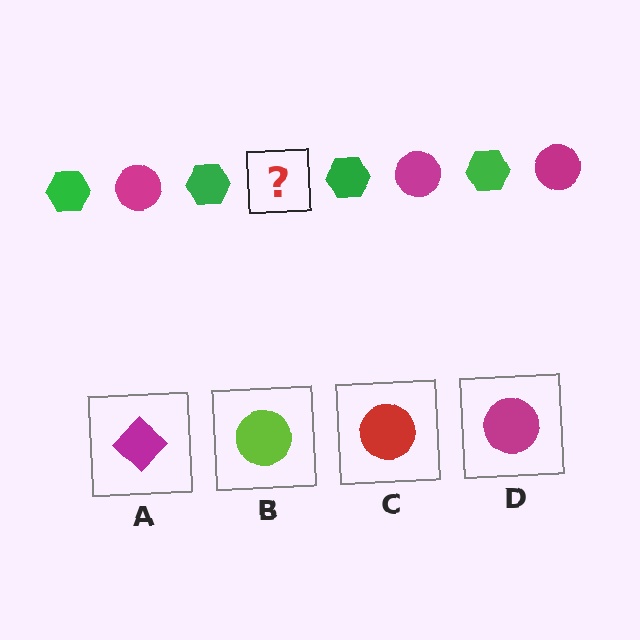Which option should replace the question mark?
Option D.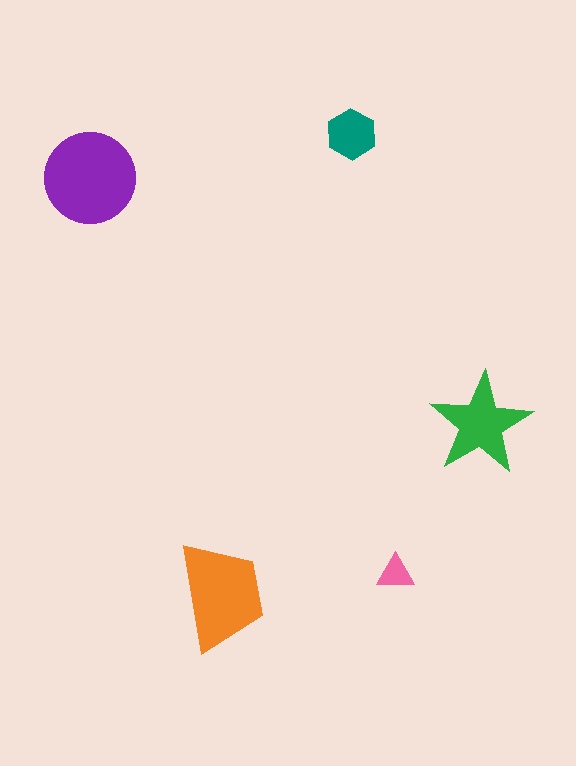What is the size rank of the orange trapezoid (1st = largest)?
2nd.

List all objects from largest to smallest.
The purple circle, the orange trapezoid, the green star, the teal hexagon, the pink triangle.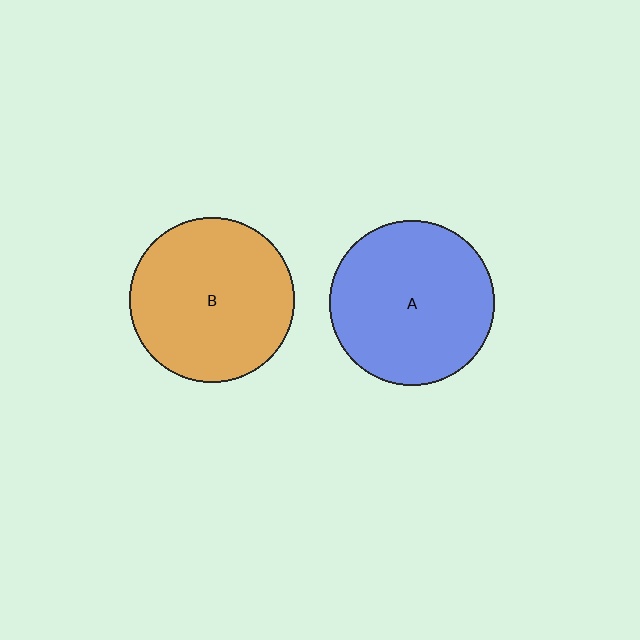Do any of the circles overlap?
No, none of the circles overlap.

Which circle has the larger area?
Circle B (orange).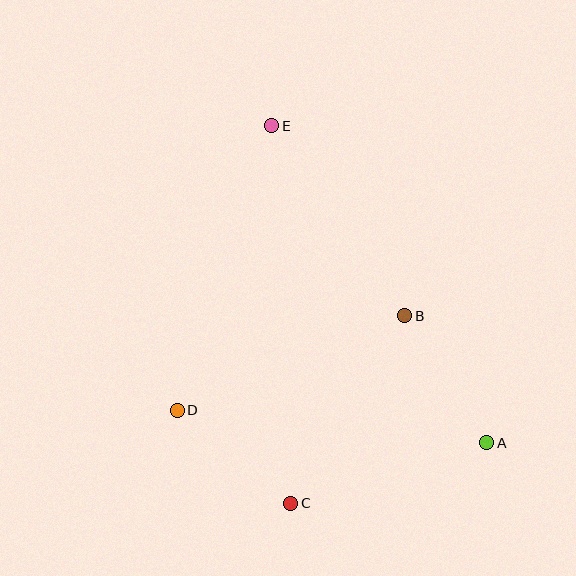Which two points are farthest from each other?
Points A and E are farthest from each other.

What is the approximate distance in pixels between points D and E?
The distance between D and E is approximately 300 pixels.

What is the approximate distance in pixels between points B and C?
The distance between B and C is approximately 220 pixels.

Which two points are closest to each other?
Points C and D are closest to each other.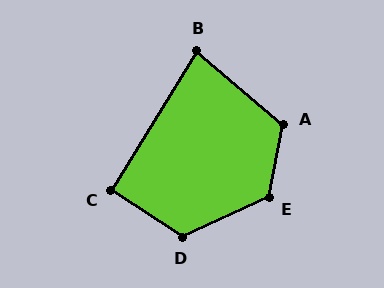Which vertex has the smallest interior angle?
B, at approximately 81 degrees.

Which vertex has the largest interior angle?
E, at approximately 126 degrees.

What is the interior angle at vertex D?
Approximately 122 degrees (obtuse).